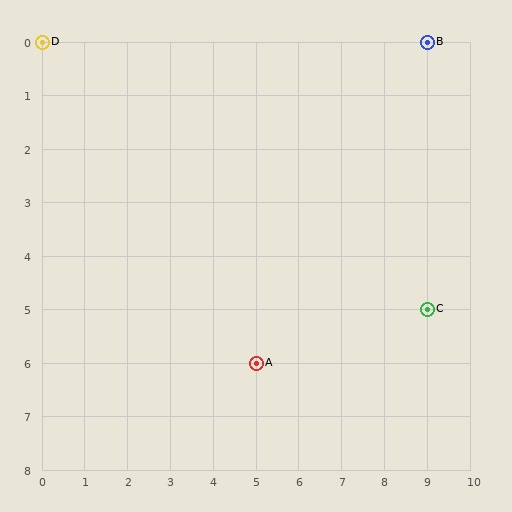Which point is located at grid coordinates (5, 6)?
Point A is at (5, 6).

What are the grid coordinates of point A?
Point A is at grid coordinates (5, 6).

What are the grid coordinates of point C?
Point C is at grid coordinates (9, 5).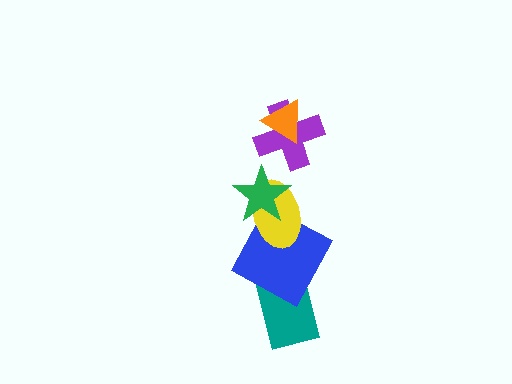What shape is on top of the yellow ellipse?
The green star is on top of the yellow ellipse.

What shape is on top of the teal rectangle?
The blue square is on top of the teal rectangle.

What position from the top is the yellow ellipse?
The yellow ellipse is 4th from the top.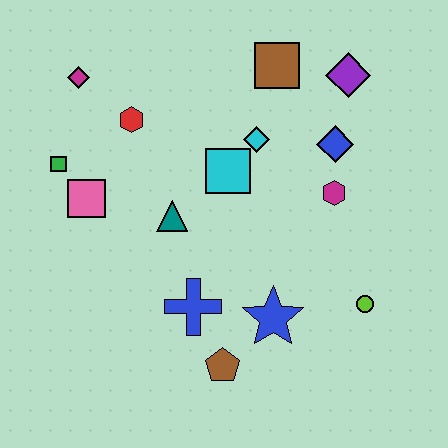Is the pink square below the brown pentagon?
No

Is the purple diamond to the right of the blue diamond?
Yes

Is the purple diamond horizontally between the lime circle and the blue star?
Yes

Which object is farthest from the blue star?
The magenta diamond is farthest from the blue star.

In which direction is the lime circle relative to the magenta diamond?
The lime circle is to the right of the magenta diamond.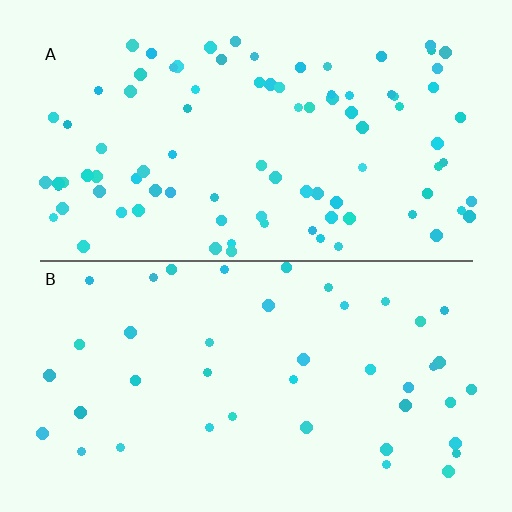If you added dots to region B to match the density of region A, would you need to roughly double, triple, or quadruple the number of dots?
Approximately double.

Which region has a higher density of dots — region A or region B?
A (the top).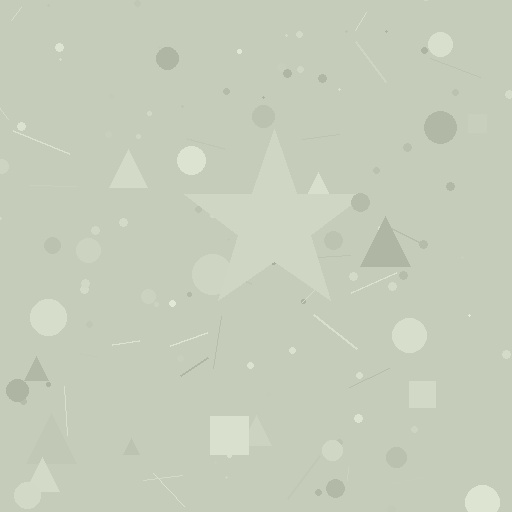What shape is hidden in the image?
A star is hidden in the image.